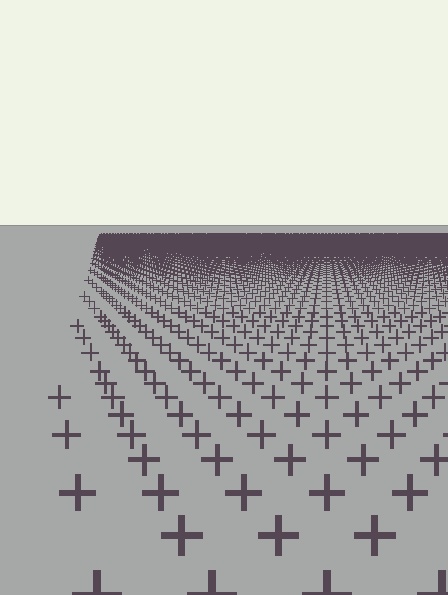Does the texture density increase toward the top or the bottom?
Density increases toward the top.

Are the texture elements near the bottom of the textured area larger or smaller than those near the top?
Larger. Near the bottom, elements are closer to the viewer and appear at a bigger on-screen size.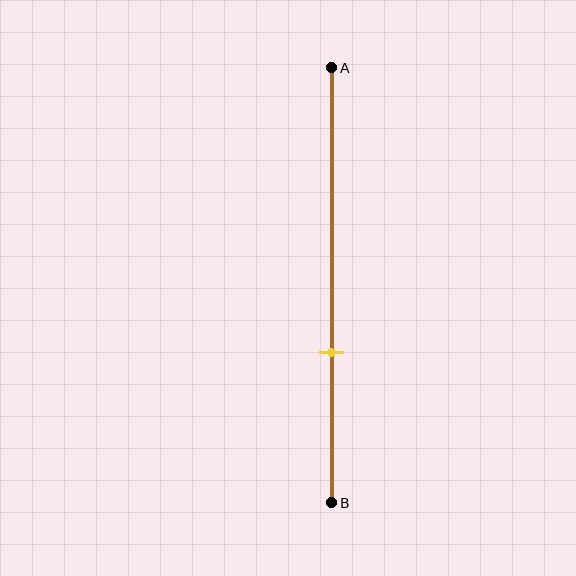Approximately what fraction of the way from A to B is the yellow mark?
The yellow mark is approximately 65% of the way from A to B.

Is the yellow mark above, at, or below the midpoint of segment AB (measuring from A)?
The yellow mark is below the midpoint of segment AB.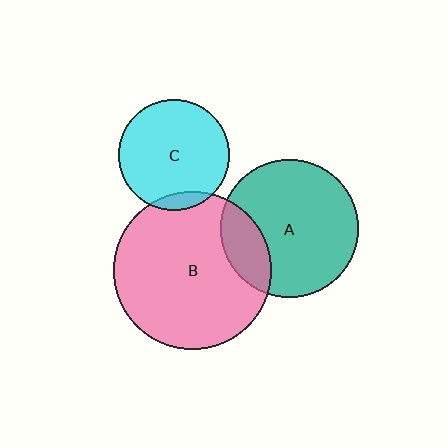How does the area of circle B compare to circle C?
Approximately 2.0 times.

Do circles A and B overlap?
Yes.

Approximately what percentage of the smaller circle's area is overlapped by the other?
Approximately 20%.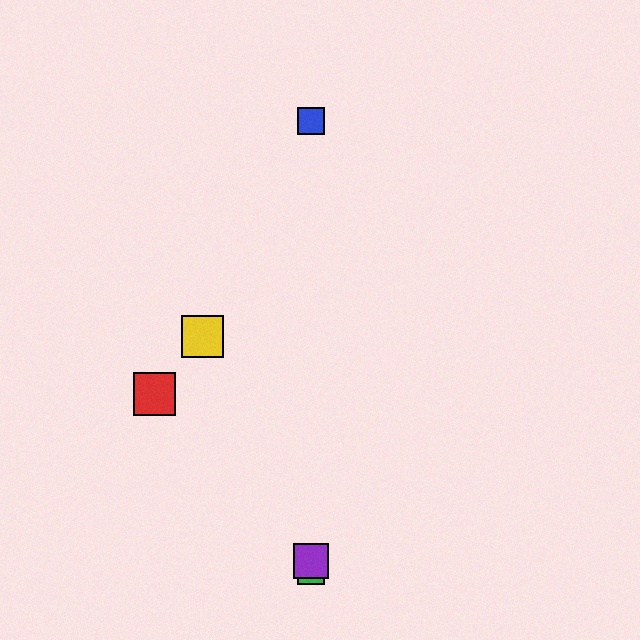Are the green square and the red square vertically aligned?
No, the green square is at x≈311 and the red square is at x≈154.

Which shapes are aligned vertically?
The blue square, the green square, the purple square are aligned vertically.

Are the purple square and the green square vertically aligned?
Yes, both are at x≈311.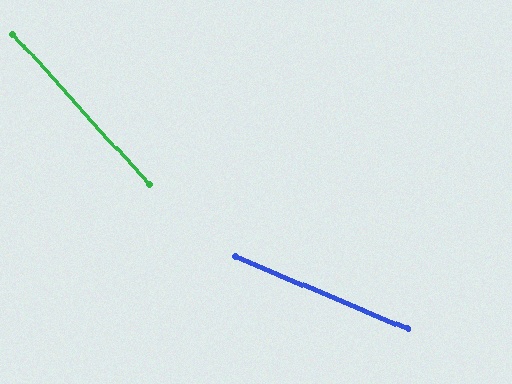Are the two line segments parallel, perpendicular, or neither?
Neither parallel nor perpendicular — they differ by about 25°.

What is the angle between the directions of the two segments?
Approximately 25 degrees.